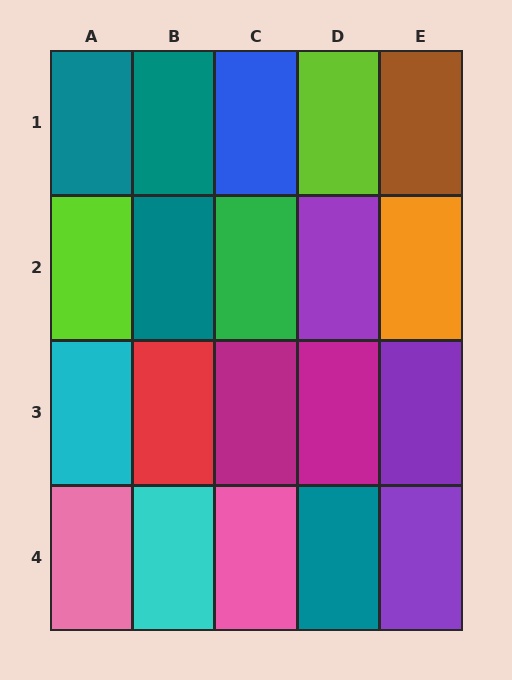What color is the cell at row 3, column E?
Purple.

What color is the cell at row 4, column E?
Purple.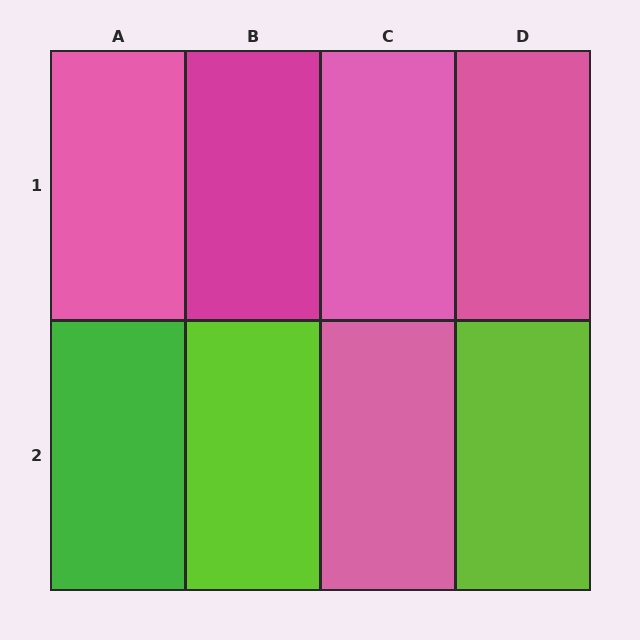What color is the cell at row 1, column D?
Pink.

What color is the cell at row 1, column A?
Pink.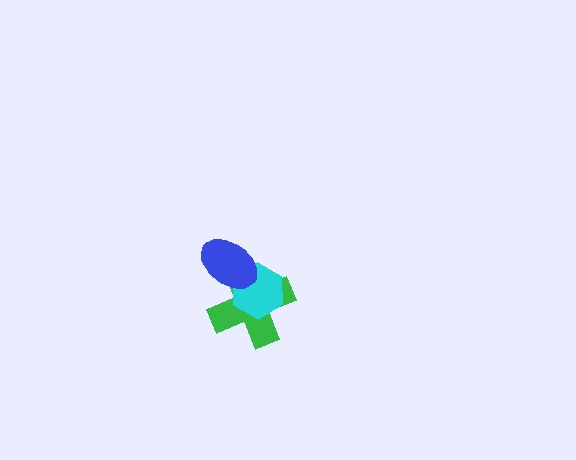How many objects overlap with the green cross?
2 objects overlap with the green cross.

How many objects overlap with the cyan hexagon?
2 objects overlap with the cyan hexagon.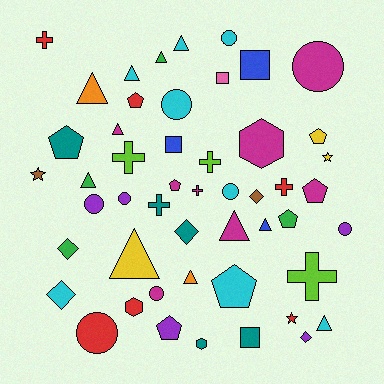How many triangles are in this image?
There are 11 triangles.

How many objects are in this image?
There are 50 objects.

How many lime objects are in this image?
There are 3 lime objects.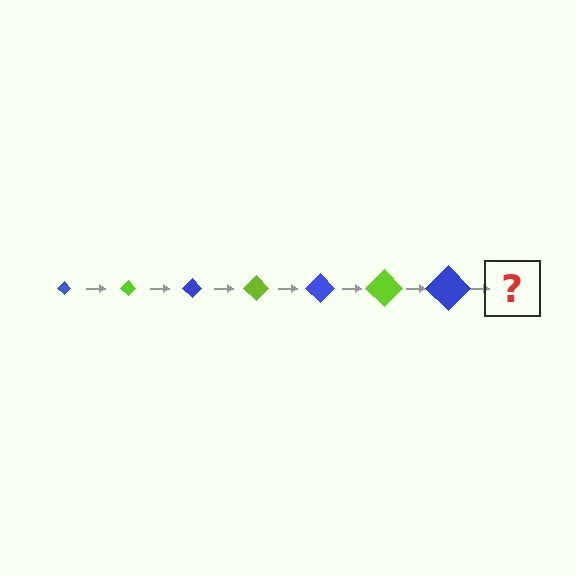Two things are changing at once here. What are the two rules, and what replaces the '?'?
The two rules are that the diamond grows larger each step and the color cycles through blue and lime. The '?' should be a lime diamond, larger than the previous one.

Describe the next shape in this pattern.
It should be a lime diamond, larger than the previous one.